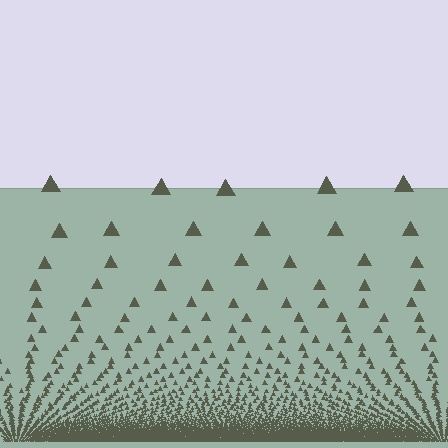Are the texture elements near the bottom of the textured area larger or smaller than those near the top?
Smaller. The gradient is inverted — elements near the bottom are smaller and denser.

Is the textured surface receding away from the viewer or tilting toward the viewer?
The surface appears to tilt toward the viewer. Texture elements get larger and sparser toward the top.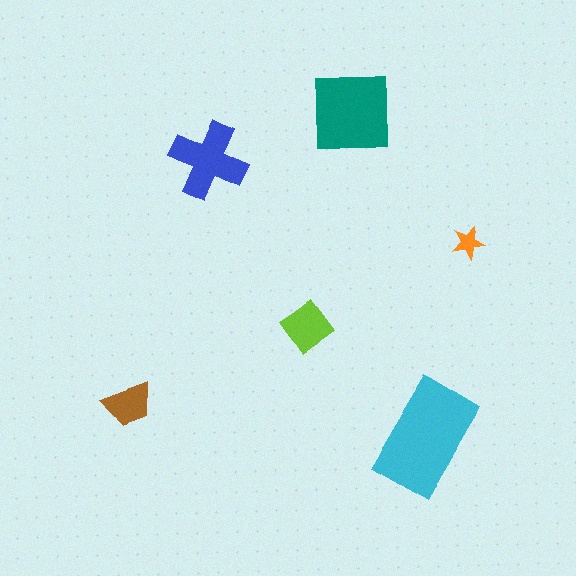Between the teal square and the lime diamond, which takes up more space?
The teal square.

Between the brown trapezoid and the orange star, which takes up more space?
The brown trapezoid.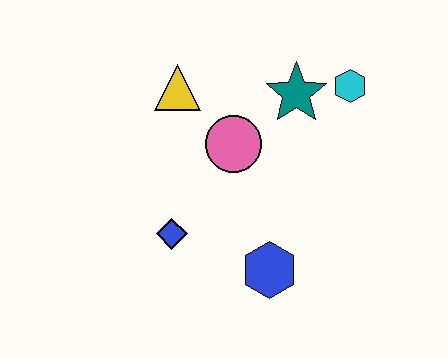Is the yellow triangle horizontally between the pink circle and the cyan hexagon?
No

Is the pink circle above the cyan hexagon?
No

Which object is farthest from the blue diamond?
The cyan hexagon is farthest from the blue diamond.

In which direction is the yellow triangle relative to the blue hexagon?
The yellow triangle is above the blue hexagon.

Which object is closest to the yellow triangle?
The pink circle is closest to the yellow triangle.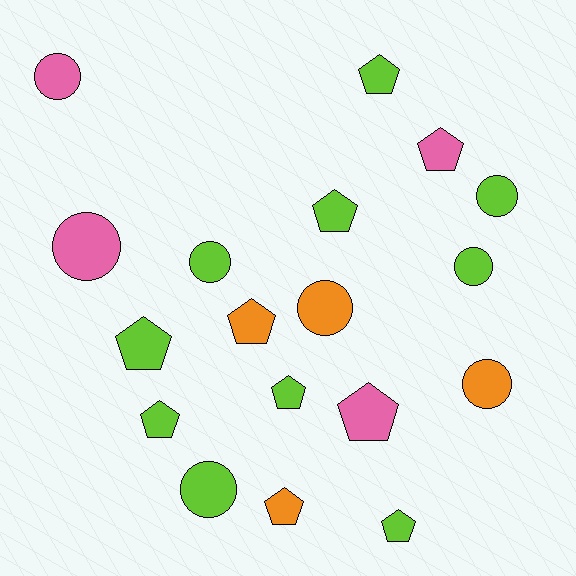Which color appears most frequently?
Lime, with 10 objects.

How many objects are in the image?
There are 18 objects.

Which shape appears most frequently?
Pentagon, with 10 objects.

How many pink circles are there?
There are 2 pink circles.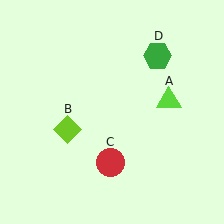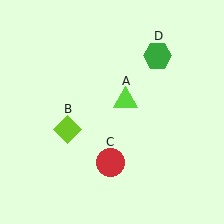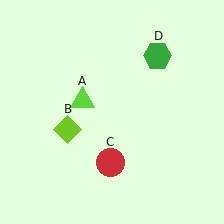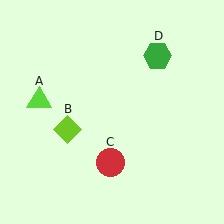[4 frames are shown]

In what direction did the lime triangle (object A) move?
The lime triangle (object A) moved left.